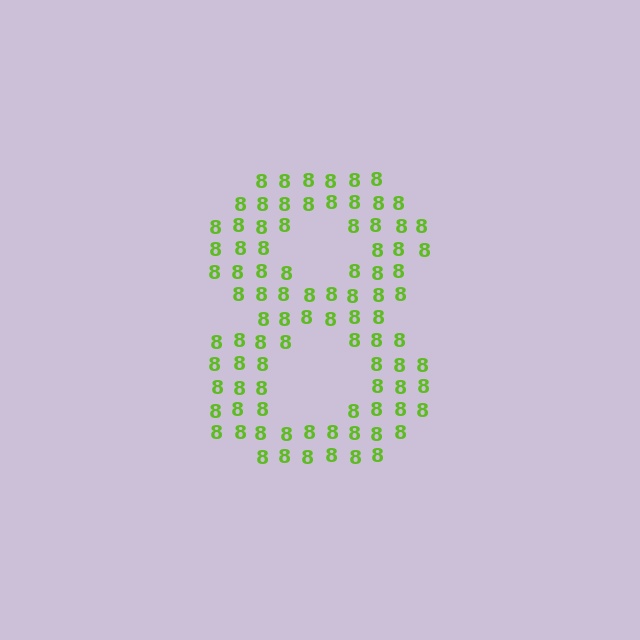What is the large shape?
The large shape is the digit 8.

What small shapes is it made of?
It is made of small digit 8's.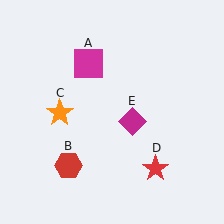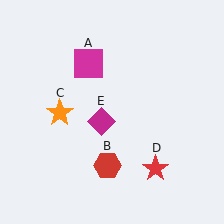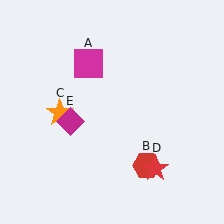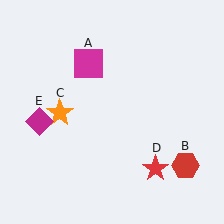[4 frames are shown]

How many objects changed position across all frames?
2 objects changed position: red hexagon (object B), magenta diamond (object E).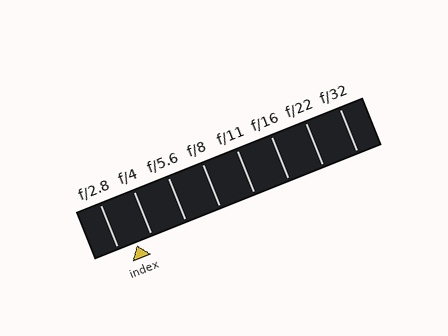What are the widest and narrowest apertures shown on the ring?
The widest aperture shown is f/2.8 and the narrowest is f/32.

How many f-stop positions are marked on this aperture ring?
There are 8 f-stop positions marked.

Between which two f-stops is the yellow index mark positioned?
The index mark is between f/2.8 and f/4.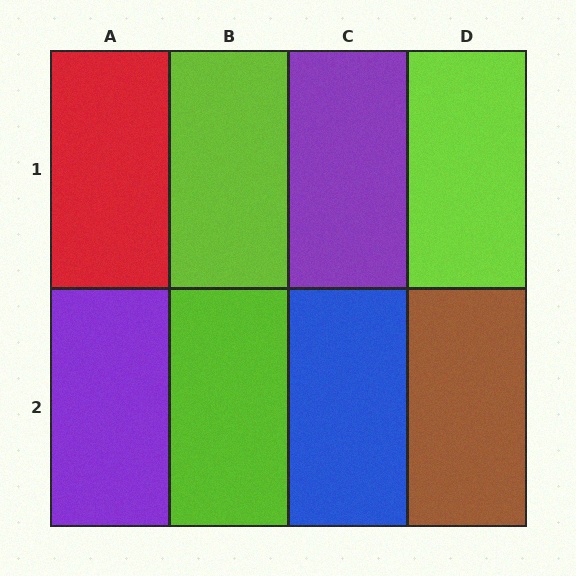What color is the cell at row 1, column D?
Lime.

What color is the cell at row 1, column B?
Lime.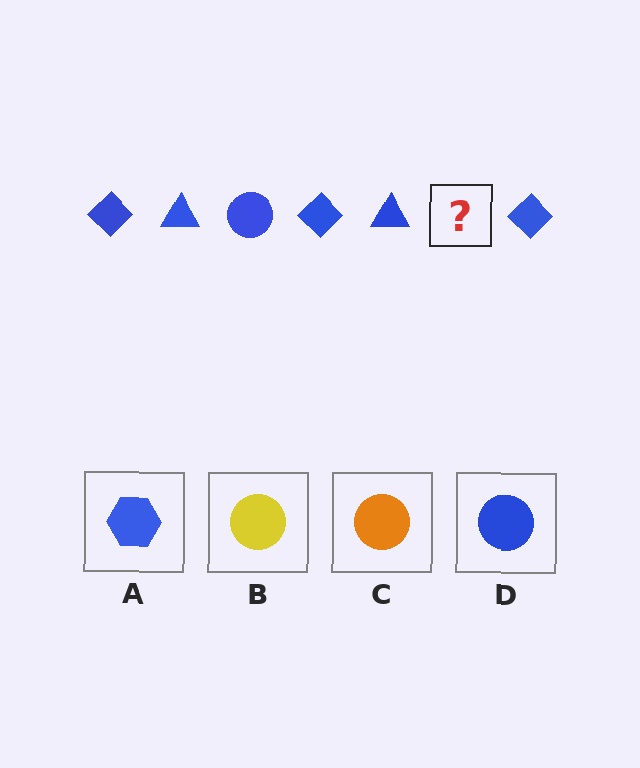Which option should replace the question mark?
Option D.